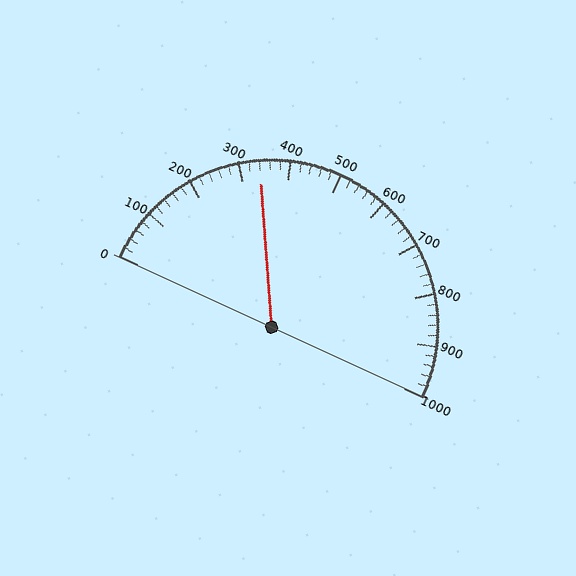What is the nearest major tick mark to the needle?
The nearest major tick mark is 300.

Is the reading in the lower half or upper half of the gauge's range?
The reading is in the lower half of the range (0 to 1000).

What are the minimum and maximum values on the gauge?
The gauge ranges from 0 to 1000.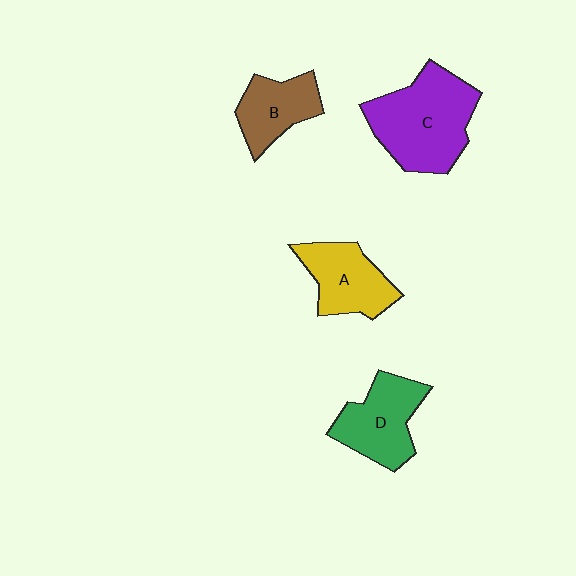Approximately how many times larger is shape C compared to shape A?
Approximately 1.6 times.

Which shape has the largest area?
Shape C (purple).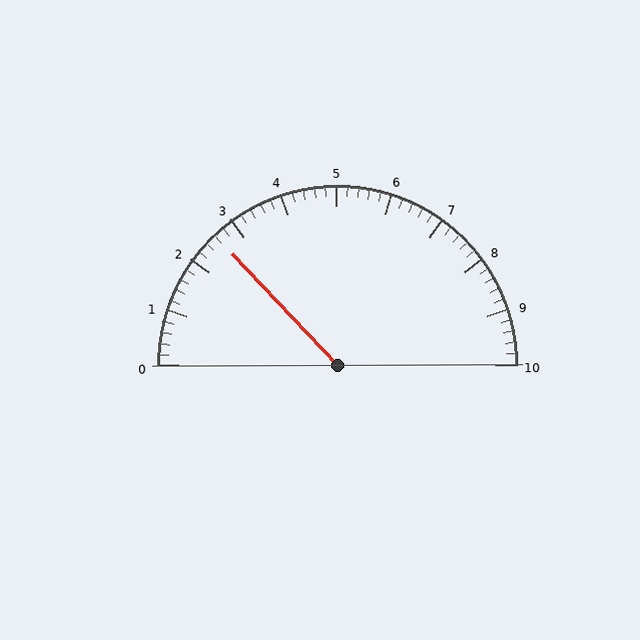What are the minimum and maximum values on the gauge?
The gauge ranges from 0 to 10.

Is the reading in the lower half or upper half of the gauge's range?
The reading is in the lower half of the range (0 to 10).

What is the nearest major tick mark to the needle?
The nearest major tick mark is 3.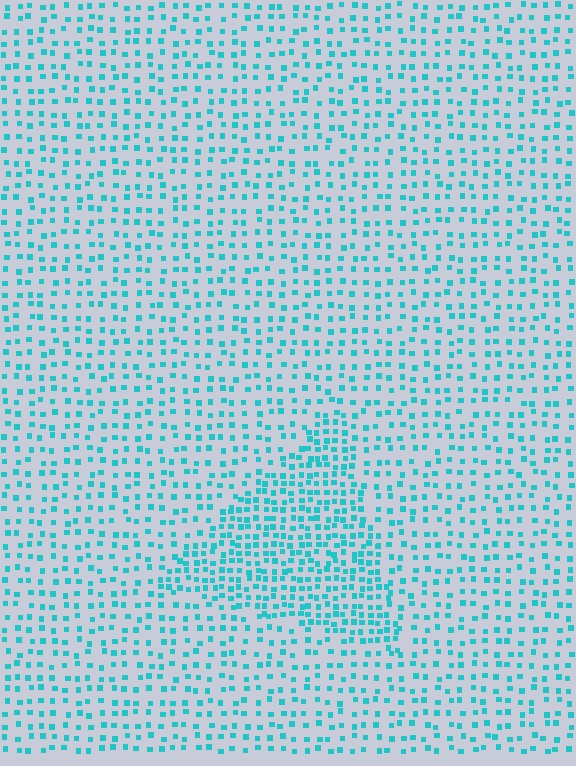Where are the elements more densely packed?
The elements are more densely packed inside the triangle boundary.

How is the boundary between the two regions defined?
The boundary is defined by a change in element density (approximately 1.9x ratio). All elements are the same color, size, and shape.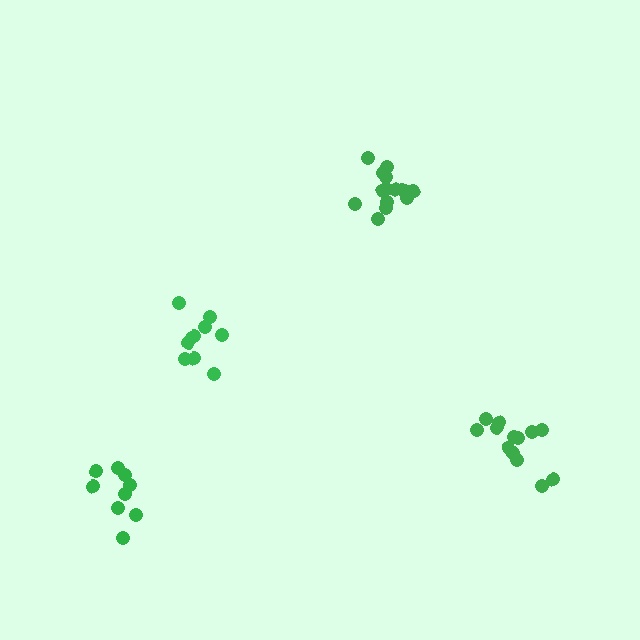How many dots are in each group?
Group 1: 10 dots, Group 2: 14 dots, Group 3: 15 dots, Group 4: 9 dots (48 total).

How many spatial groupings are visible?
There are 4 spatial groupings.